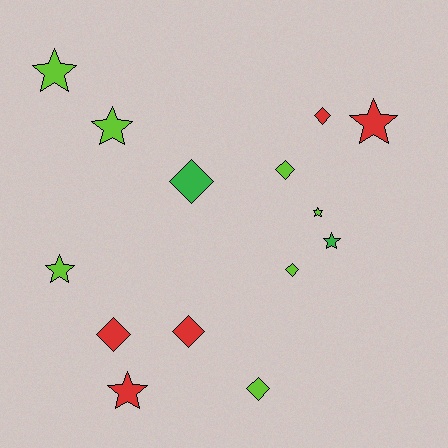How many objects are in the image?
There are 14 objects.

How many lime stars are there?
There are 4 lime stars.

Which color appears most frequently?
Lime, with 7 objects.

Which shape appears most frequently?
Diamond, with 7 objects.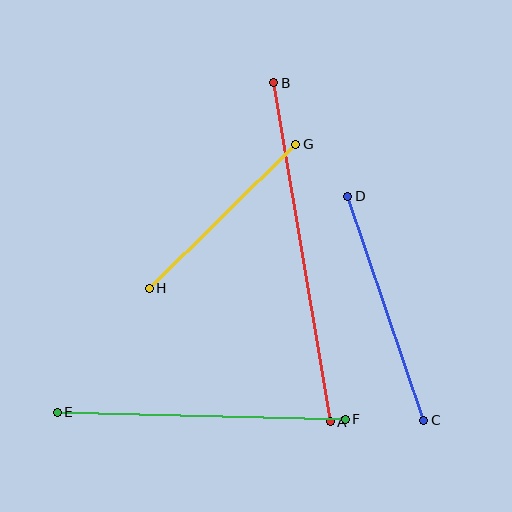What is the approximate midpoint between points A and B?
The midpoint is at approximately (302, 252) pixels.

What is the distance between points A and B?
The distance is approximately 344 pixels.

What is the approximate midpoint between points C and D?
The midpoint is at approximately (386, 308) pixels.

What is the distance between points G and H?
The distance is approximately 206 pixels.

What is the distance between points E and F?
The distance is approximately 288 pixels.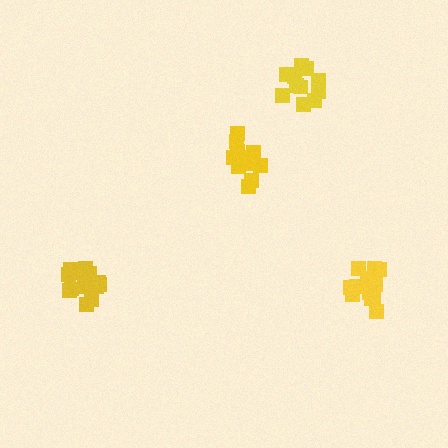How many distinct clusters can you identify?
There are 4 distinct clusters.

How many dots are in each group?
Group 1: 14 dots, Group 2: 15 dots, Group 3: 14 dots, Group 4: 11 dots (54 total).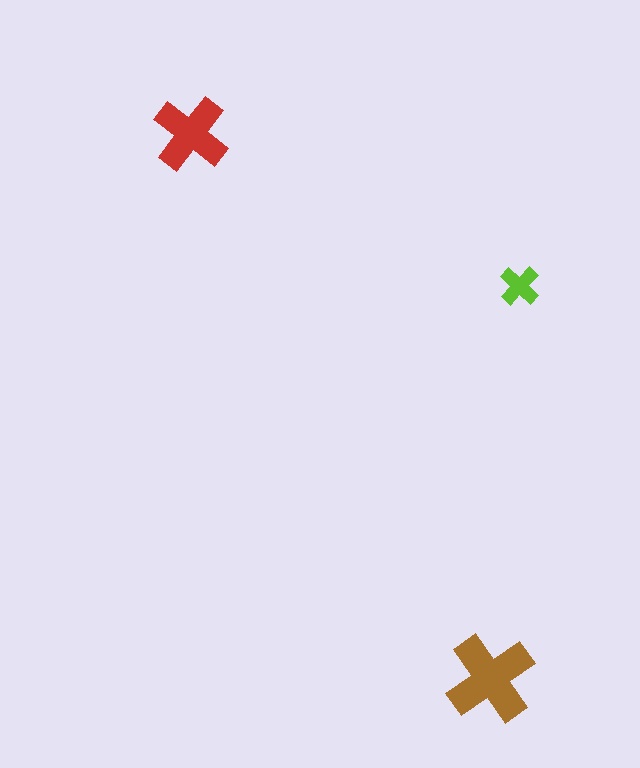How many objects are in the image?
There are 3 objects in the image.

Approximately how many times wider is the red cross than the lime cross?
About 2 times wider.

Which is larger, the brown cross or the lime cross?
The brown one.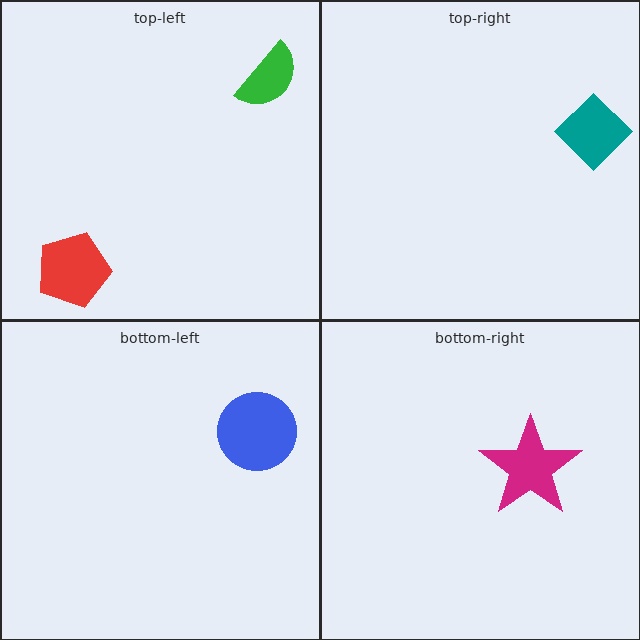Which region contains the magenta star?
The bottom-right region.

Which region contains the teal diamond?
The top-right region.